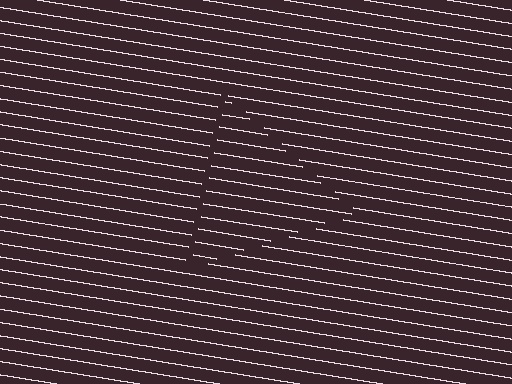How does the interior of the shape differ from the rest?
The interior of the shape contains the same grating, shifted by half a period — the contour is defined by the phase discontinuity where line-ends from the inner and outer gratings abut.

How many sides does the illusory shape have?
3 sides — the line-ends trace a triangle.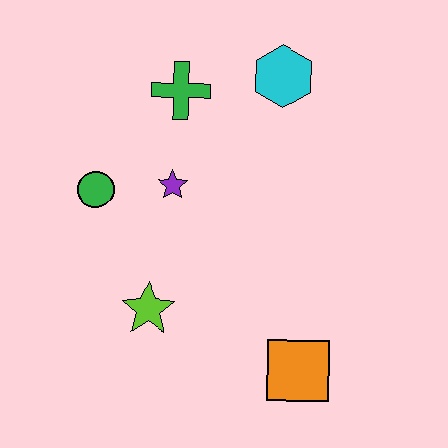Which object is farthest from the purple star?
The orange square is farthest from the purple star.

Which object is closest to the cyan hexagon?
The green cross is closest to the cyan hexagon.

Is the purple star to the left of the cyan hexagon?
Yes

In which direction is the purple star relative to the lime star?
The purple star is above the lime star.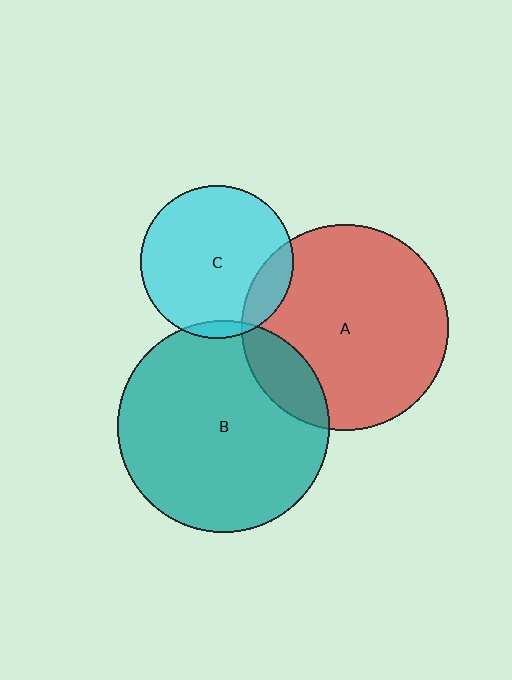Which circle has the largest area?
Circle B (teal).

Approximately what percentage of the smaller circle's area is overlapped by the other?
Approximately 15%.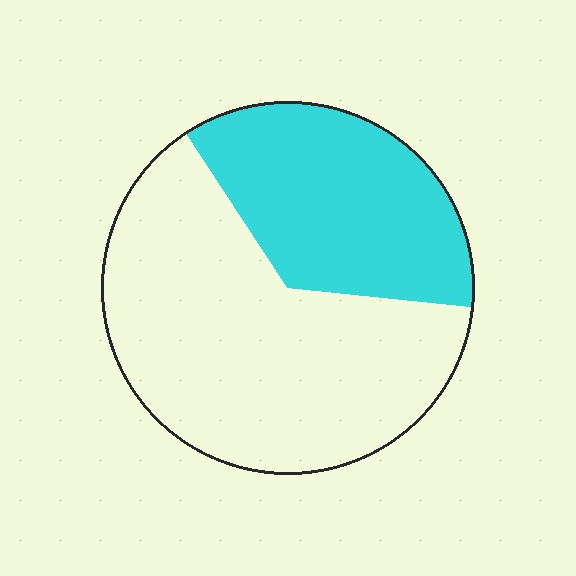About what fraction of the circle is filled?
About three eighths (3/8).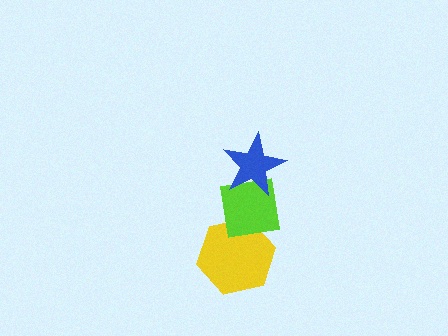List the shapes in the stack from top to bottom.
From top to bottom: the blue star, the lime square, the yellow hexagon.